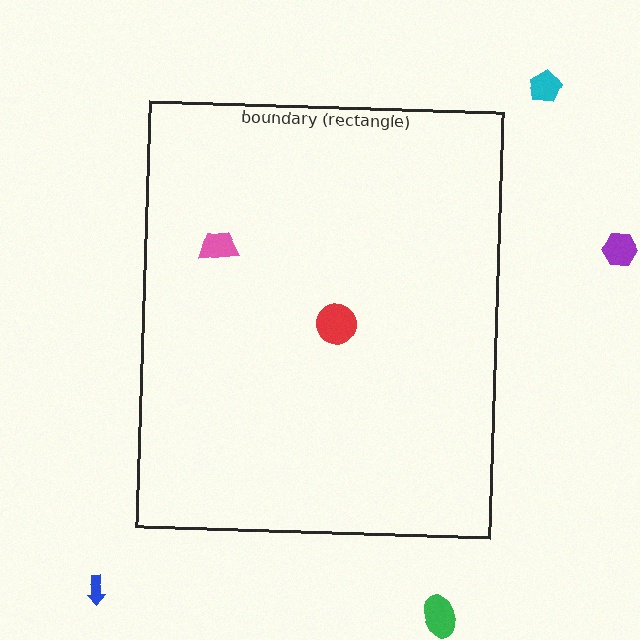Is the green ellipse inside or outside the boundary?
Outside.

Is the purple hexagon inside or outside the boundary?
Outside.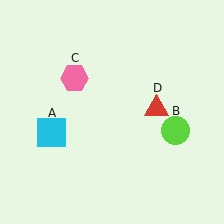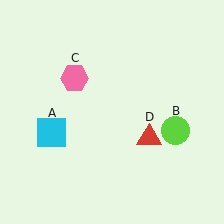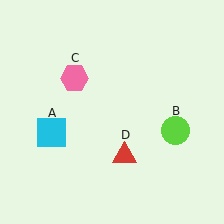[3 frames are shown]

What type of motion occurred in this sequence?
The red triangle (object D) rotated clockwise around the center of the scene.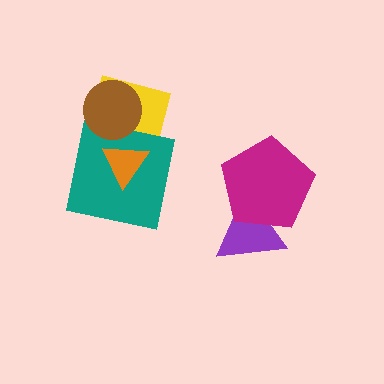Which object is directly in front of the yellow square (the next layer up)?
The teal square is directly in front of the yellow square.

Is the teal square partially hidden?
Yes, it is partially covered by another shape.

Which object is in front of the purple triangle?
The magenta pentagon is in front of the purple triangle.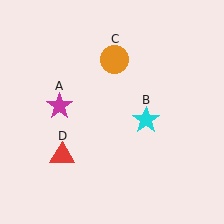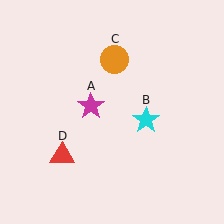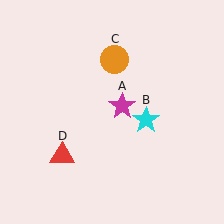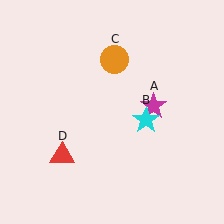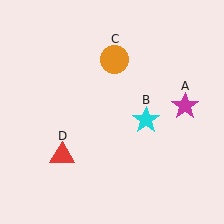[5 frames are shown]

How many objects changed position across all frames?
1 object changed position: magenta star (object A).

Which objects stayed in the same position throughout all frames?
Cyan star (object B) and orange circle (object C) and red triangle (object D) remained stationary.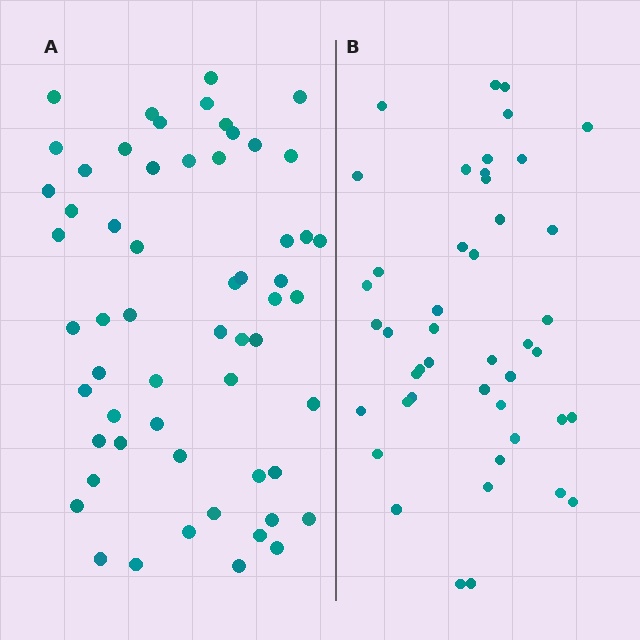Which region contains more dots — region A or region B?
Region A (the left region) has more dots.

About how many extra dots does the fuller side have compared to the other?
Region A has approximately 15 more dots than region B.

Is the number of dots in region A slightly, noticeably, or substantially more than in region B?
Region A has noticeably more, but not dramatically so. The ratio is roughly 1.3 to 1.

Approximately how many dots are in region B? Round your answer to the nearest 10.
About 40 dots. (The exact count is 45, which rounds to 40.)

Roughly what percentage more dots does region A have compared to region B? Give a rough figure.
About 30% more.